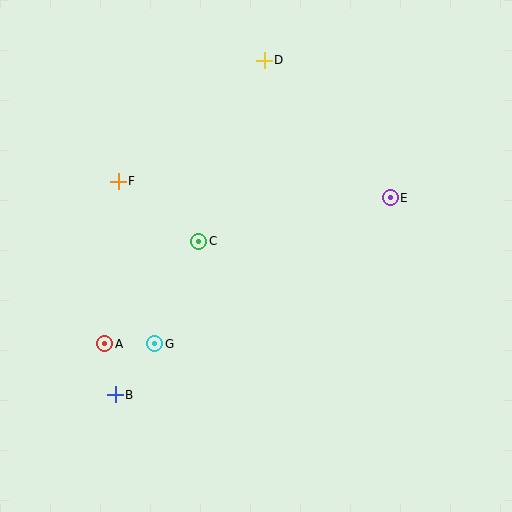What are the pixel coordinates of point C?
Point C is at (199, 241).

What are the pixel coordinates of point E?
Point E is at (390, 198).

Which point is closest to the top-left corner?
Point F is closest to the top-left corner.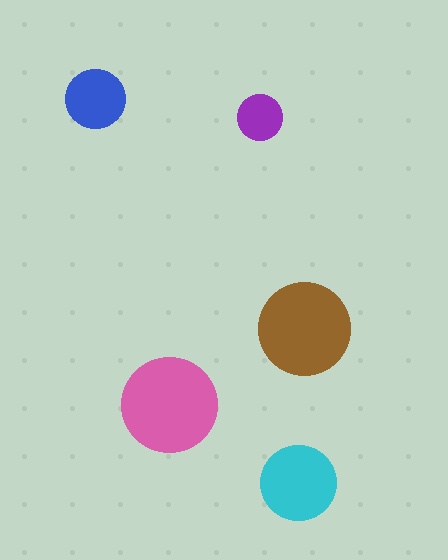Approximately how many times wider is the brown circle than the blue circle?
About 1.5 times wider.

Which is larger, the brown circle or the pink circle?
The pink one.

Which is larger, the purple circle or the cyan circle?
The cyan one.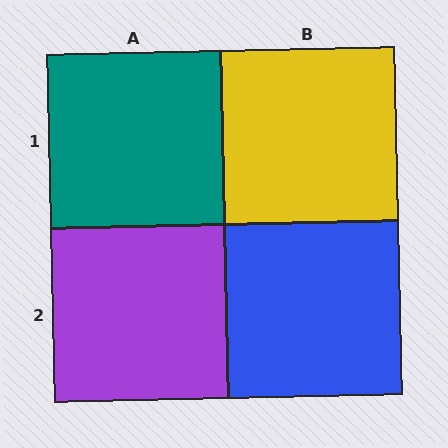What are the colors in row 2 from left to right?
Purple, blue.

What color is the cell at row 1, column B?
Yellow.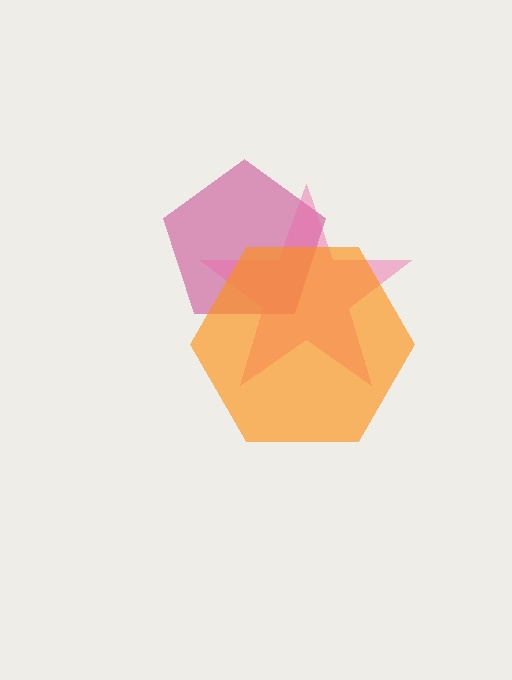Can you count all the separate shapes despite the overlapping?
Yes, there are 3 separate shapes.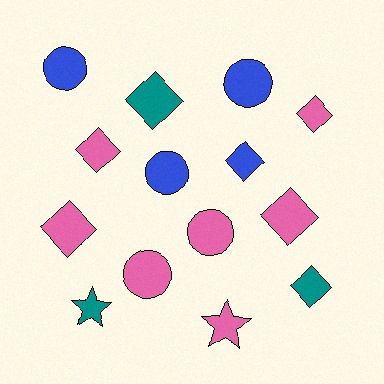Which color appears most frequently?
Pink, with 7 objects.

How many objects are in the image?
There are 14 objects.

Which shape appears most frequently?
Diamond, with 7 objects.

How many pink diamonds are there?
There are 4 pink diamonds.